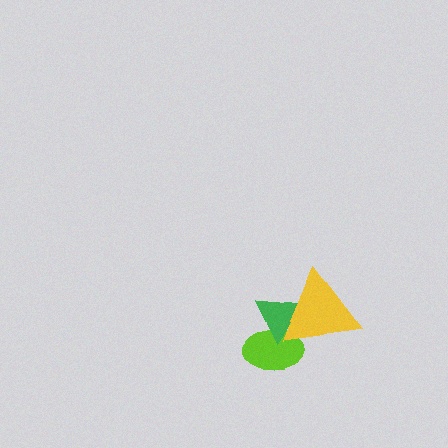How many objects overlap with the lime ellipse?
2 objects overlap with the lime ellipse.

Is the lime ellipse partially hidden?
Yes, it is partially covered by another shape.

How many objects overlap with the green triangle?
2 objects overlap with the green triangle.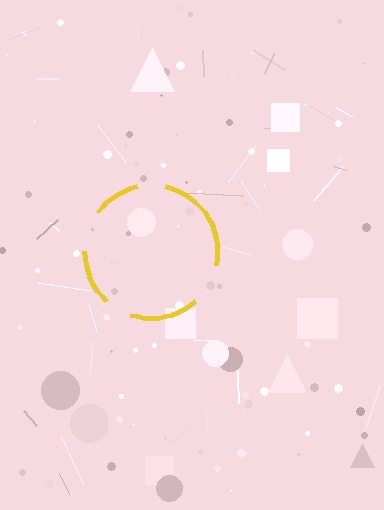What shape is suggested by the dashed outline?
The dashed outline suggests a circle.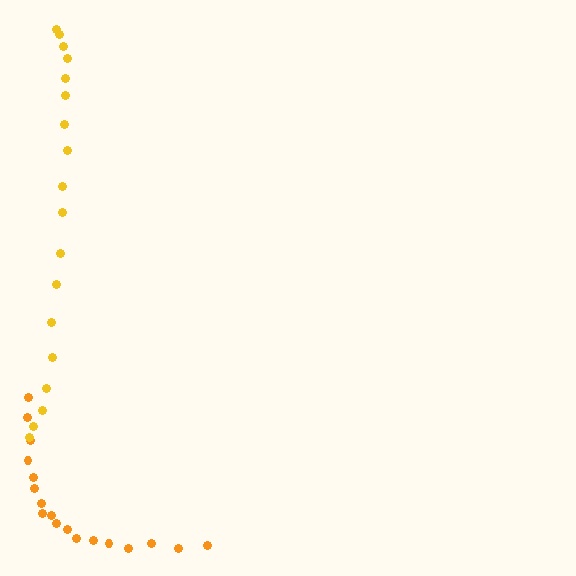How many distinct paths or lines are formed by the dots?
There are 2 distinct paths.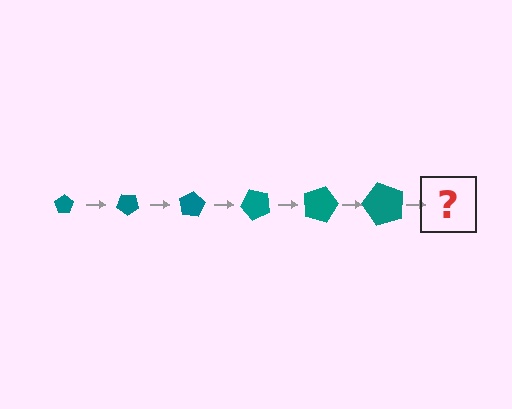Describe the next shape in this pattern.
It should be a pentagon, larger than the previous one and rotated 240 degrees from the start.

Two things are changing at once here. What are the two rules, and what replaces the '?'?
The two rules are that the pentagon grows larger each step and it rotates 40 degrees each step. The '?' should be a pentagon, larger than the previous one and rotated 240 degrees from the start.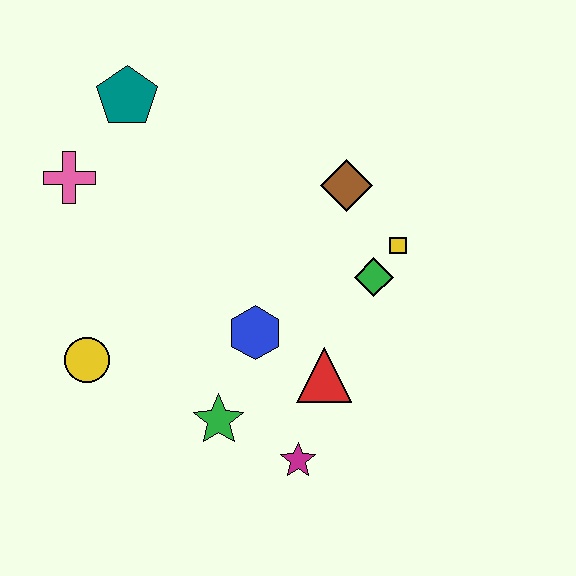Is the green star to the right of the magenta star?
No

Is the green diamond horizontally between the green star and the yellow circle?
No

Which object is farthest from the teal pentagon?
The magenta star is farthest from the teal pentagon.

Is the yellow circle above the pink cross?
No